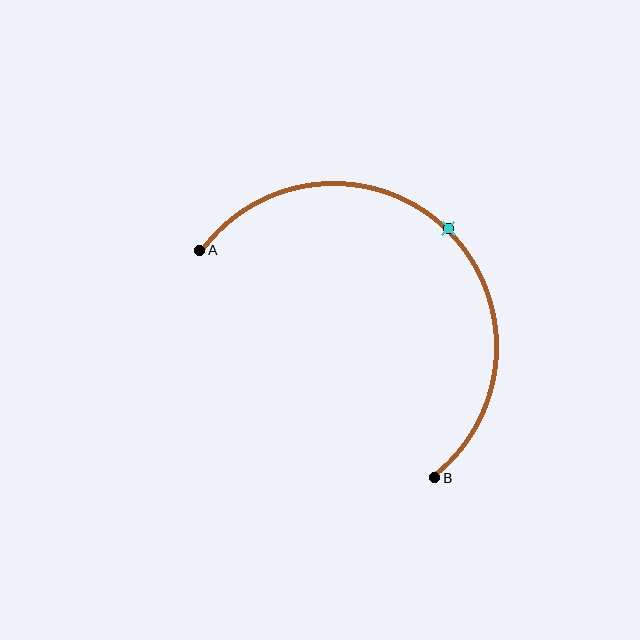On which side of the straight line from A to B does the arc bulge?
The arc bulges above and to the right of the straight line connecting A and B.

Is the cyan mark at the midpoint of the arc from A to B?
Yes. The cyan mark lies on the arc at equal arc-length from both A and B — it is the arc midpoint.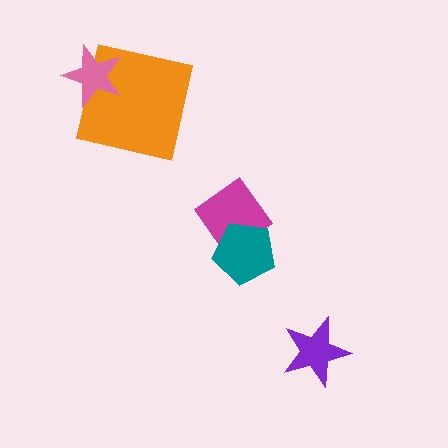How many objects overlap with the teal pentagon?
1 object overlaps with the teal pentagon.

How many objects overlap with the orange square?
1 object overlaps with the orange square.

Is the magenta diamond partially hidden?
Yes, it is partially covered by another shape.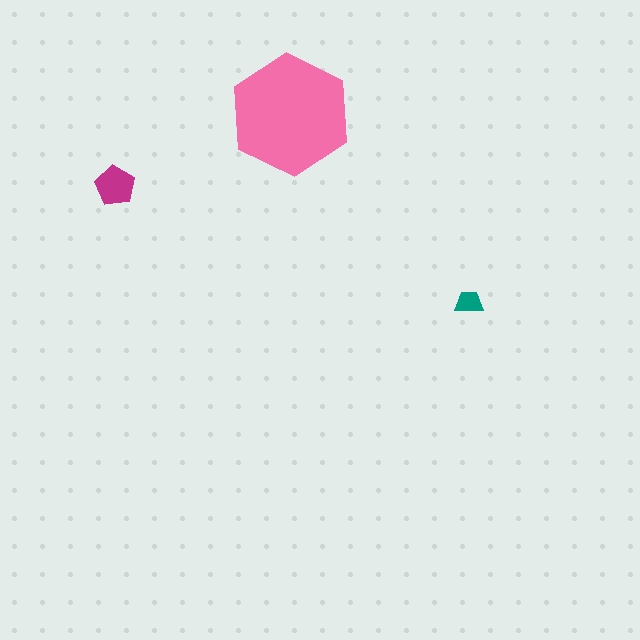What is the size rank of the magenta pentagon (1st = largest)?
2nd.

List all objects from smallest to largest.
The teal trapezoid, the magenta pentagon, the pink hexagon.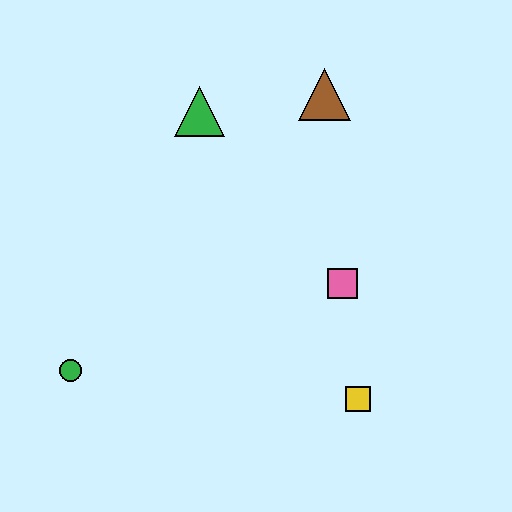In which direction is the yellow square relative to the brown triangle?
The yellow square is below the brown triangle.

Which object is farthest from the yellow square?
The green triangle is farthest from the yellow square.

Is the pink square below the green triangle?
Yes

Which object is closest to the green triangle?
The brown triangle is closest to the green triangle.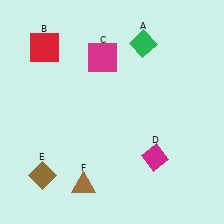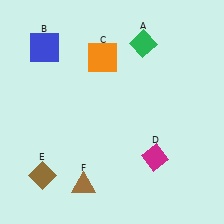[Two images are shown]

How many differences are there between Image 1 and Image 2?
There are 2 differences between the two images.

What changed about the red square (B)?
In Image 1, B is red. In Image 2, it changed to blue.